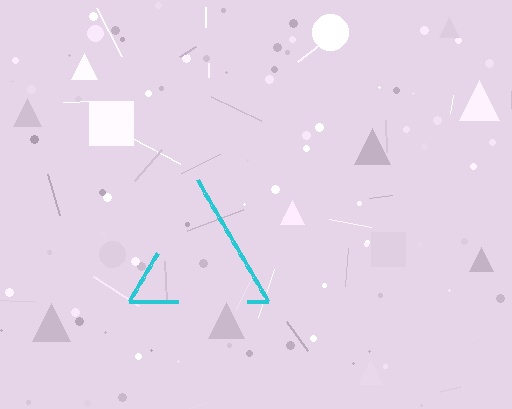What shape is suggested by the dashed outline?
The dashed outline suggests a triangle.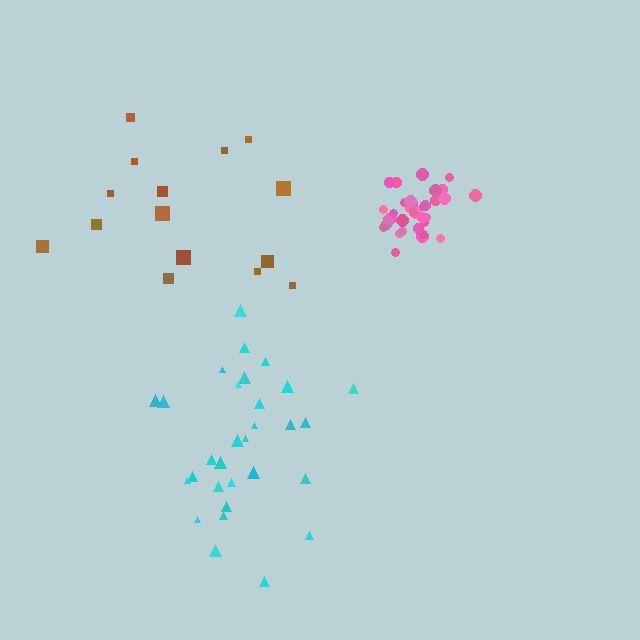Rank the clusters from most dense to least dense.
pink, cyan, brown.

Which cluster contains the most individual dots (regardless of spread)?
Pink (34).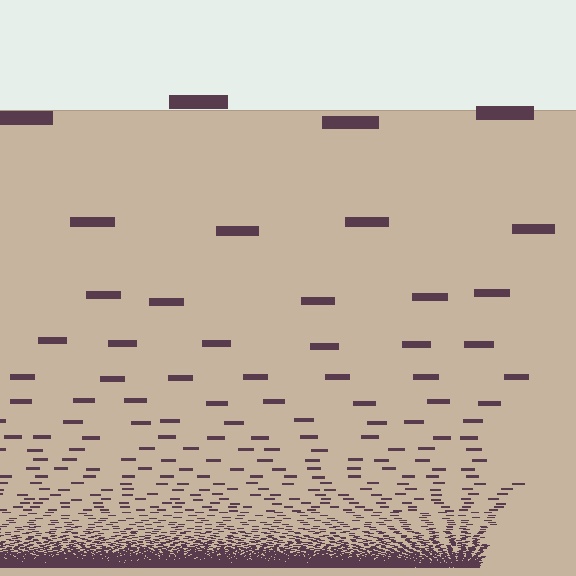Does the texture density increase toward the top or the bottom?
Density increases toward the bottom.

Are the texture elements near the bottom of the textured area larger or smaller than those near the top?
Smaller. The gradient is inverted — elements near the bottom are smaller and denser.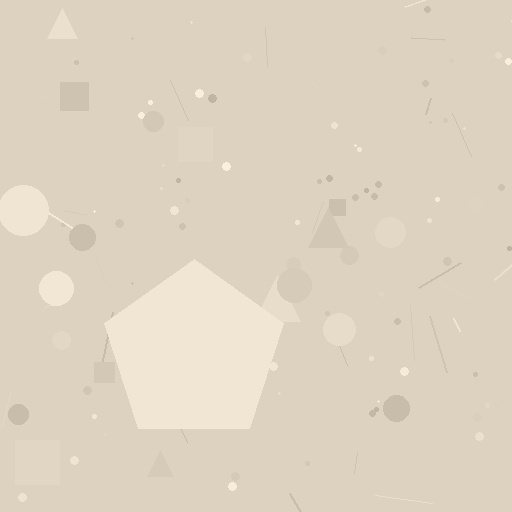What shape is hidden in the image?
A pentagon is hidden in the image.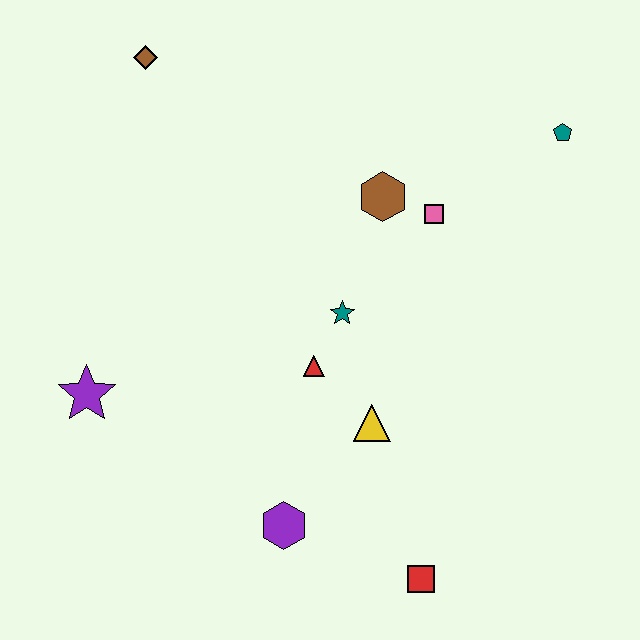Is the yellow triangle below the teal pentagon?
Yes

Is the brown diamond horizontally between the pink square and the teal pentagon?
No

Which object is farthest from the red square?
The brown diamond is farthest from the red square.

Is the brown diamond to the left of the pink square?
Yes